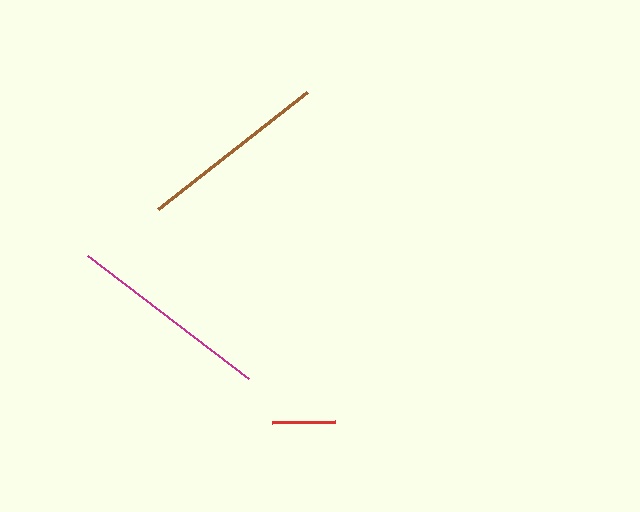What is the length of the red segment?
The red segment is approximately 64 pixels long.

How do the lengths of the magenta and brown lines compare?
The magenta and brown lines are approximately the same length.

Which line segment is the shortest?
The red line is the shortest at approximately 64 pixels.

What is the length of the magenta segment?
The magenta segment is approximately 203 pixels long.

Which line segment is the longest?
The magenta line is the longest at approximately 203 pixels.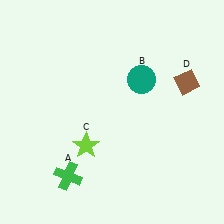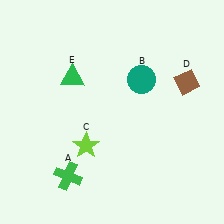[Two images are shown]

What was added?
A green triangle (E) was added in Image 2.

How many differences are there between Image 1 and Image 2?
There is 1 difference between the two images.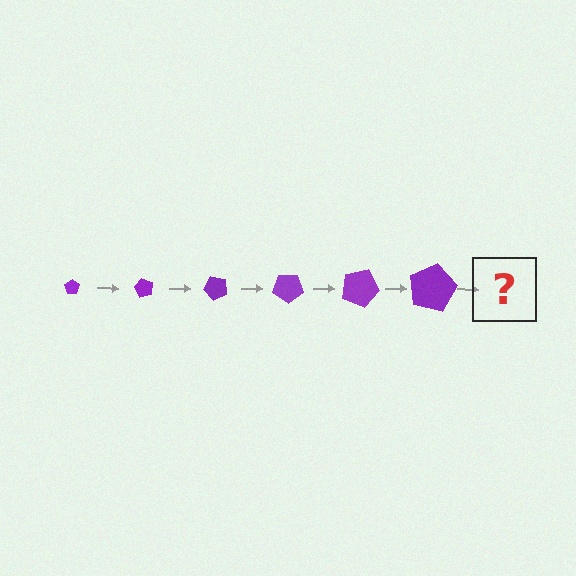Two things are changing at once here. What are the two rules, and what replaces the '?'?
The two rules are that the pentagon grows larger each step and it rotates 60 degrees each step. The '?' should be a pentagon, larger than the previous one and rotated 360 degrees from the start.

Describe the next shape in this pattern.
It should be a pentagon, larger than the previous one and rotated 360 degrees from the start.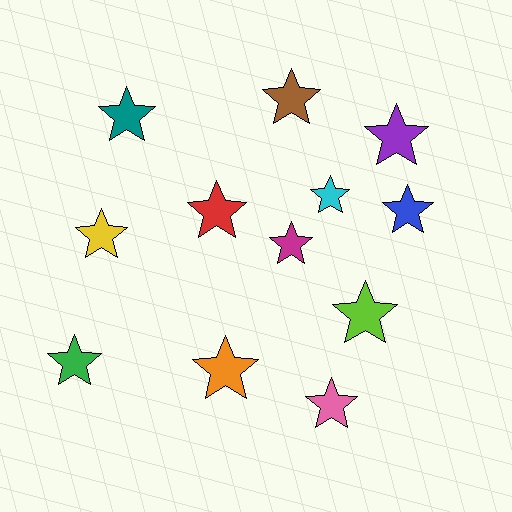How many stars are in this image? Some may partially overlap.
There are 12 stars.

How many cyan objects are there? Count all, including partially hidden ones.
There is 1 cyan object.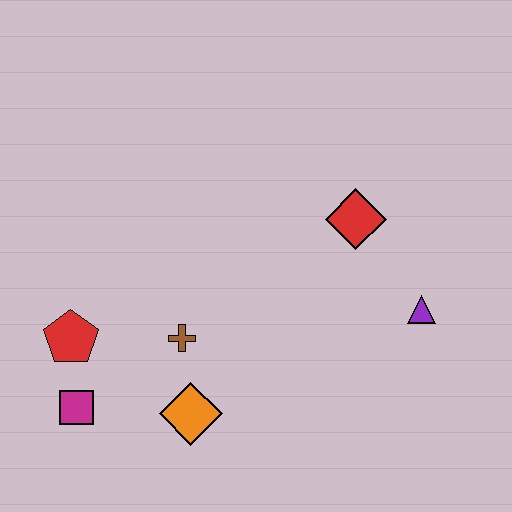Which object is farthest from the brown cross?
The purple triangle is farthest from the brown cross.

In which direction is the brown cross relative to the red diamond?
The brown cross is to the left of the red diamond.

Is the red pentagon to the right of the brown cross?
No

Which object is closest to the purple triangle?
The red diamond is closest to the purple triangle.